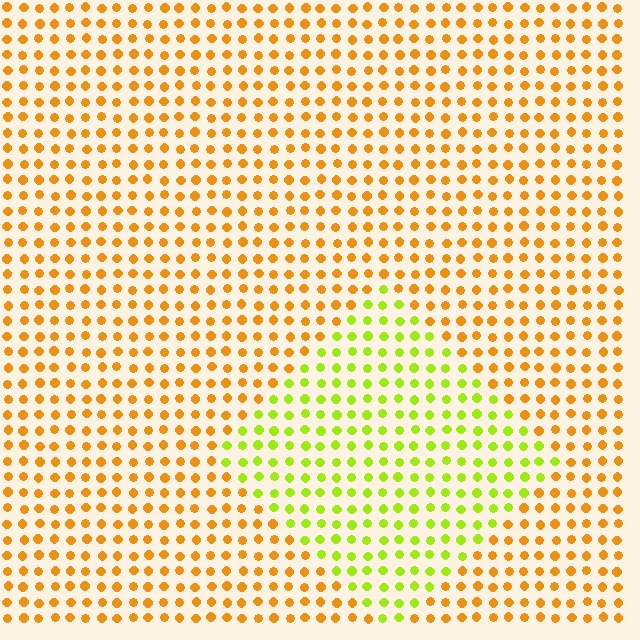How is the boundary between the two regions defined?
The boundary is defined purely by a slight shift in hue (about 47 degrees). Spacing, size, and orientation are identical on both sides.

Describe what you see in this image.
The image is filled with small orange elements in a uniform arrangement. A diamond-shaped region is visible where the elements are tinted to a slightly different hue, forming a subtle color boundary.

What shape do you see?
I see a diamond.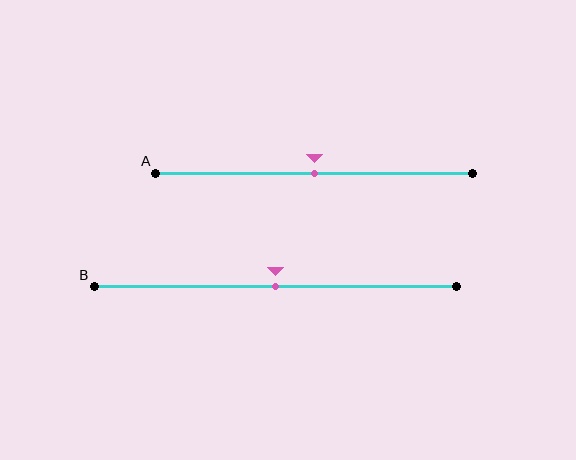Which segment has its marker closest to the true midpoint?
Segment A has its marker closest to the true midpoint.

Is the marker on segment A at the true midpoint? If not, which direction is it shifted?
Yes, the marker on segment A is at the true midpoint.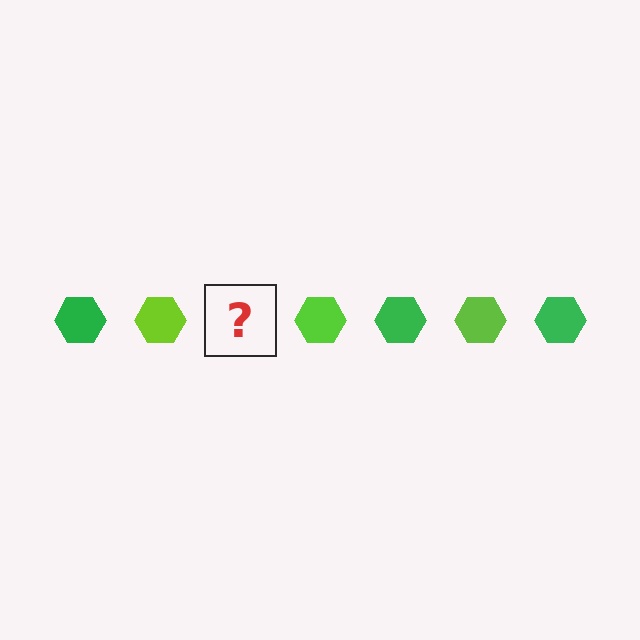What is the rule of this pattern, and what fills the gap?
The rule is that the pattern cycles through green, lime hexagons. The gap should be filled with a green hexagon.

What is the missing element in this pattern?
The missing element is a green hexagon.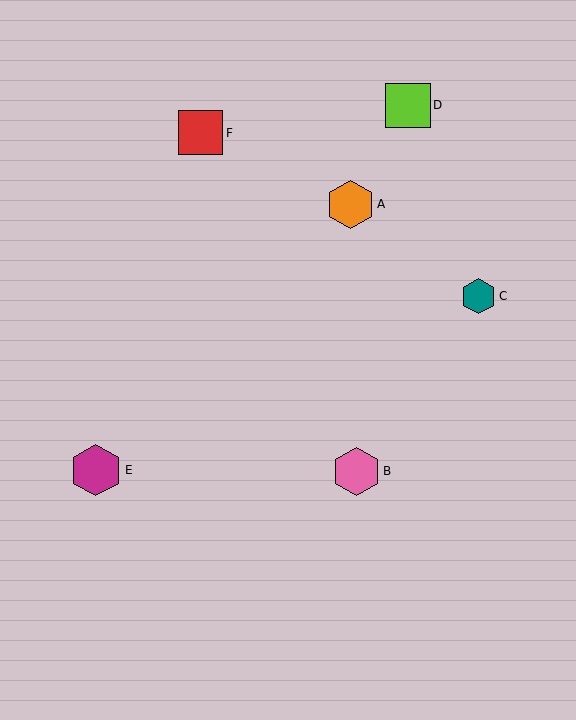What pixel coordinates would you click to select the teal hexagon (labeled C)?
Click at (478, 296) to select the teal hexagon C.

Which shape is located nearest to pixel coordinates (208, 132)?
The red square (labeled F) at (201, 133) is nearest to that location.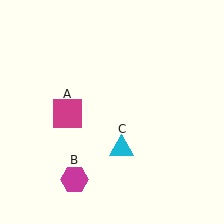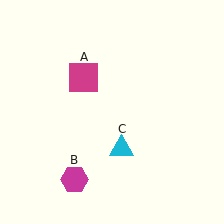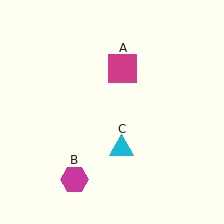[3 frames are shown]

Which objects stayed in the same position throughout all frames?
Magenta hexagon (object B) and cyan triangle (object C) remained stationary.